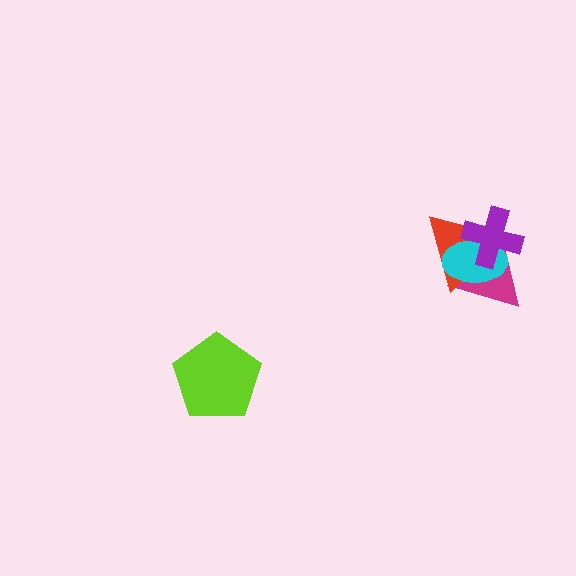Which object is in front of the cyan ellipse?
The purple cross is in front of the cyan ellipse.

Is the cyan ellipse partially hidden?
Yes, it is partially covered by another shape.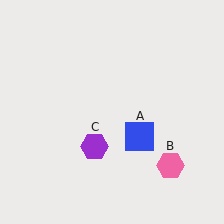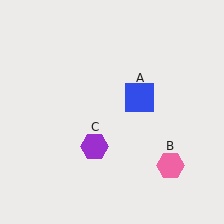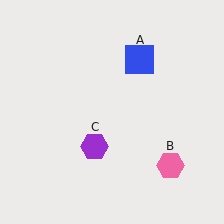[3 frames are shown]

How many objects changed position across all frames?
1 object changed position: blue square (object A).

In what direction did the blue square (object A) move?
The blue square (object A) moved up.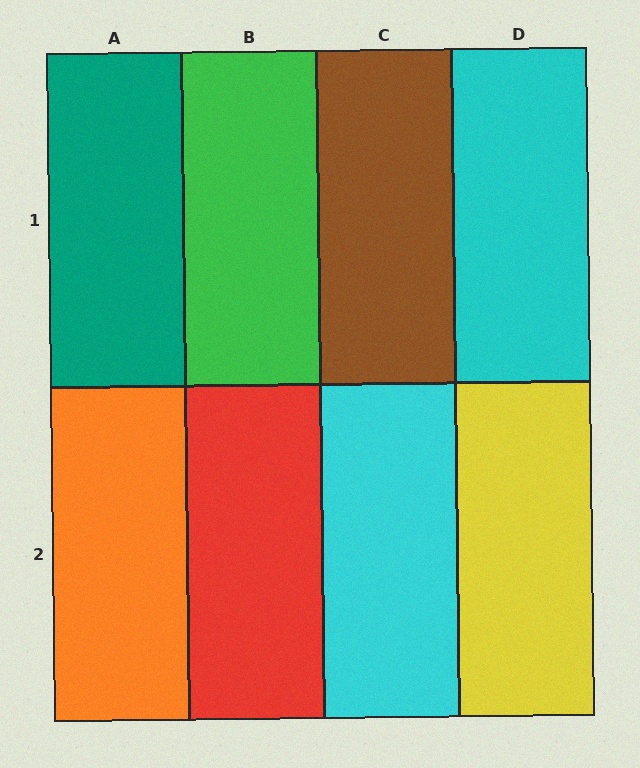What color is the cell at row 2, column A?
Orange.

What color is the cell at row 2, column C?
Cyan.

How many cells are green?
1 cell is green.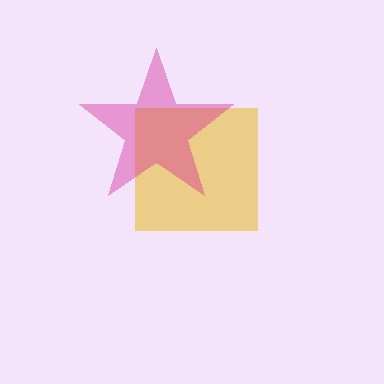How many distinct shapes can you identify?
There are 2 distinct shapes: a yellow square, a magenta star.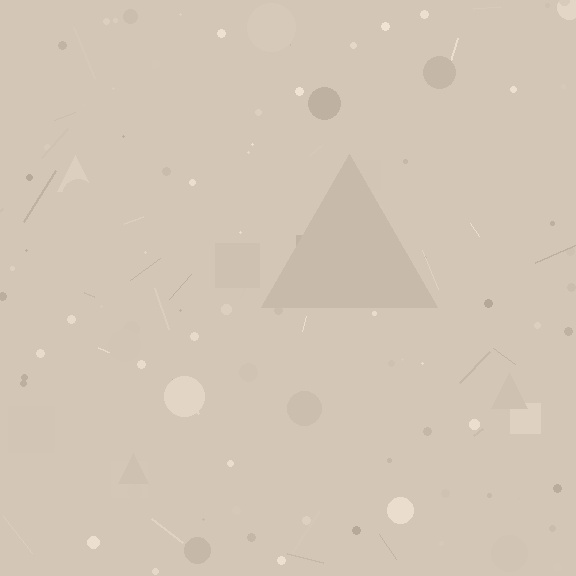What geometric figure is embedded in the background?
A triangle is embedded in the background.